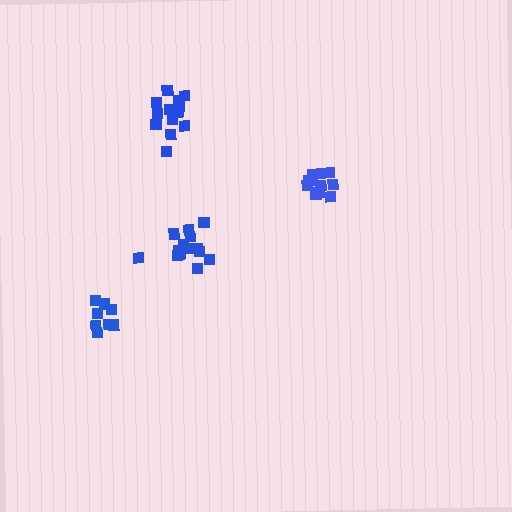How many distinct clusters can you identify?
There are 4 distinct clusters.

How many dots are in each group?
Group 1: 8 dots, Group 2: 14 dots, Group 3: 11 dots, Group 4: 14 dots (47 total).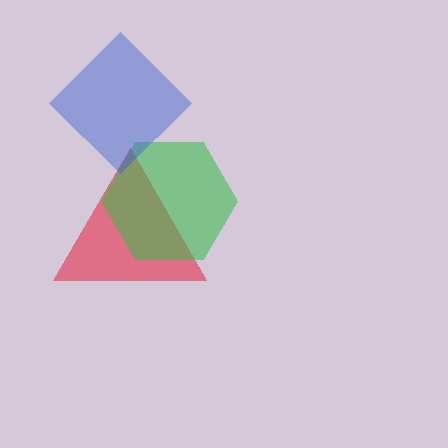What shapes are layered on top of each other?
The layered shapes are: a red triangle, a green hexagon, a blue diamond.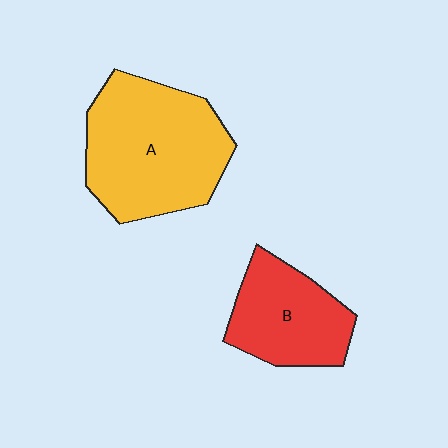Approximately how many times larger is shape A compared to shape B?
Approximately 1.6 times.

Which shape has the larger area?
Shape A (yellow).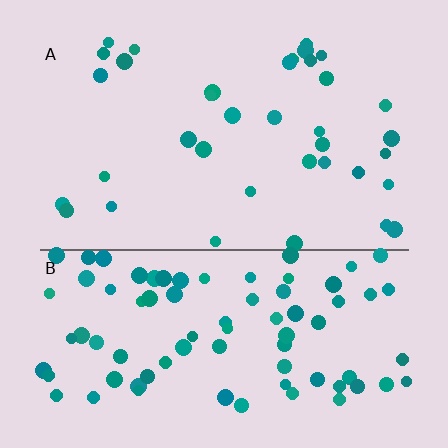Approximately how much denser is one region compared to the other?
Approximately 2.3× — region B over region A.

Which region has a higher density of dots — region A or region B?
B (the bottom).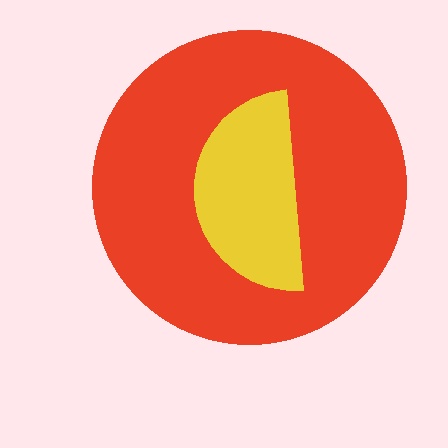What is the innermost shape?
The yellow semicircle.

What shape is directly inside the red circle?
The yellow semicircle.